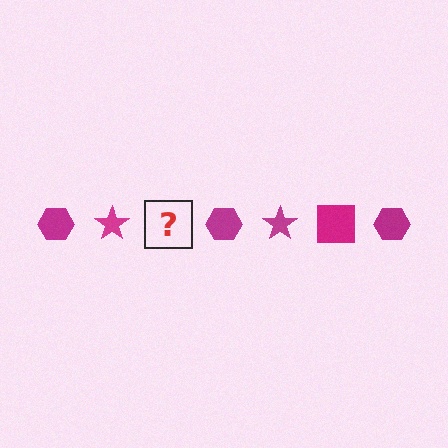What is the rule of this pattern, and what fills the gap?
The rule is that the pattern cycles through hexagon, star, square shapes in magenta. The gap should be filled with a magenta square.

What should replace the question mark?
The question mark should be replaced with a magenta square.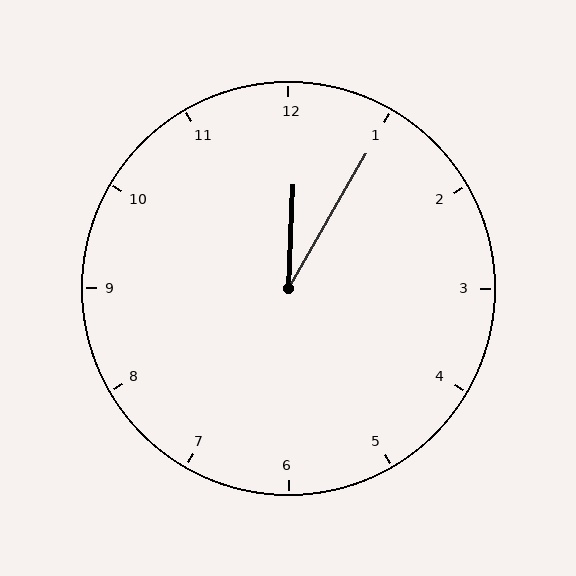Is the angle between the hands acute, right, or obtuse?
It is acute.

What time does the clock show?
12:05.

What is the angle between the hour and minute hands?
Approximately 28 degrees.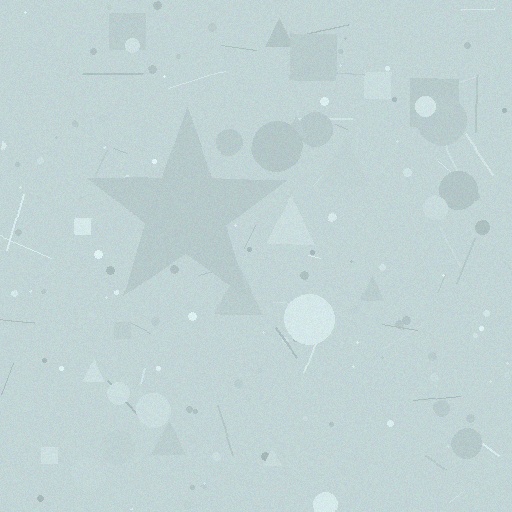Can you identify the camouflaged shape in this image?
The camouflaged shape is a star.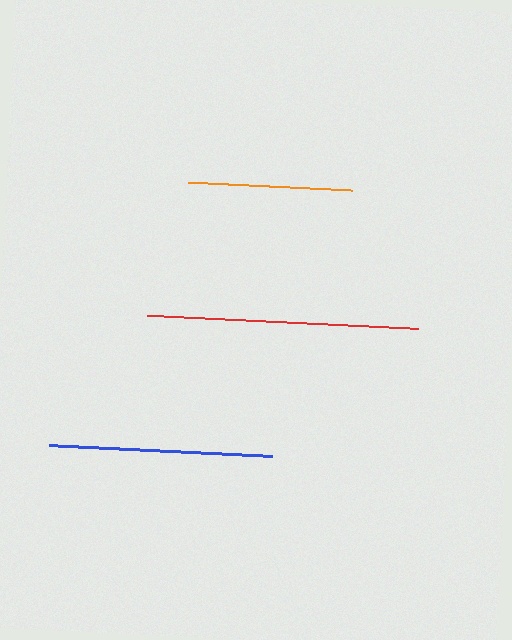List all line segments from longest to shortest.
From longest to shortest: red, blue, orange.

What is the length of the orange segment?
The orange segment is approximately 165 pixels long.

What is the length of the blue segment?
The blue segment is approximately 223 pixels long.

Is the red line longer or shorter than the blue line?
The red line is longer than the blue line.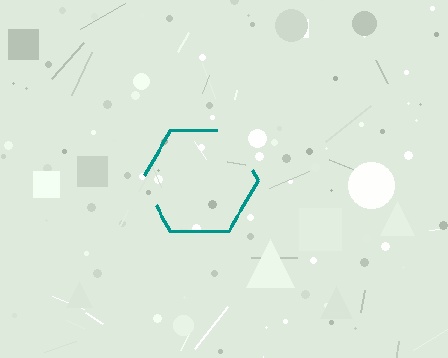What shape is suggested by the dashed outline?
The dashed outline suggests a hexagon.